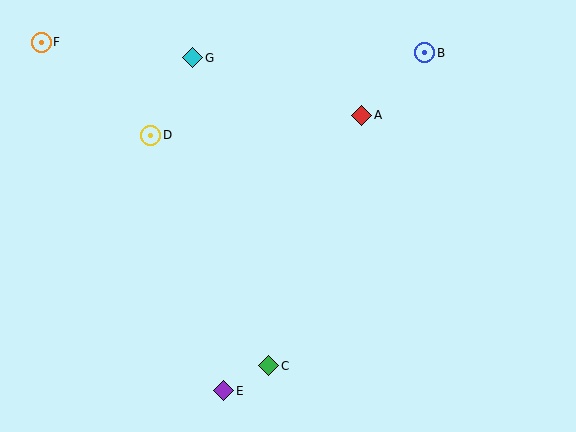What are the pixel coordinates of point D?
Point D is at (151, 135).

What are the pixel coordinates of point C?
Point C is at (269, 366).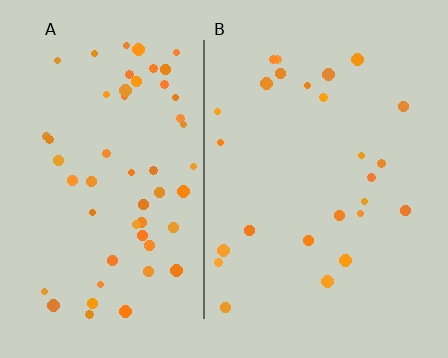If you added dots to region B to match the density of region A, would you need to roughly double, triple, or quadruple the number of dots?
Approximately double.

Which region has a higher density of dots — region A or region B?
A (the left).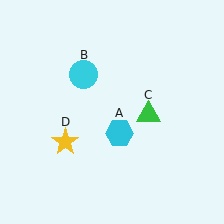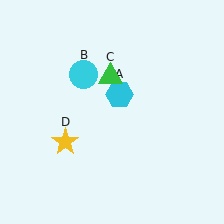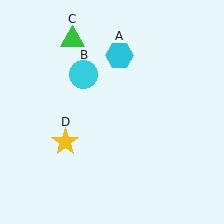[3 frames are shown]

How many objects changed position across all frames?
2 objects changed position: cyan hexagon (object A), green triangle (object C).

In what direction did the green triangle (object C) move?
The green triangle (object C) moved up and to the left.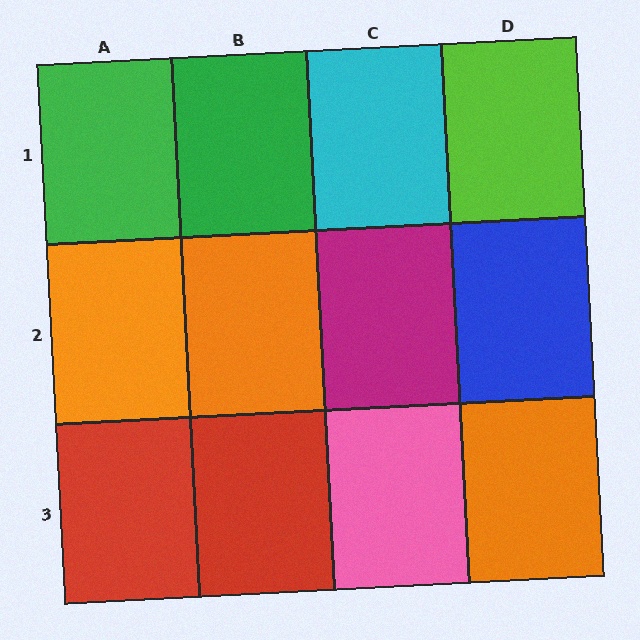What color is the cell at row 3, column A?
Red.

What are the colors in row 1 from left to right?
Green, green, cyan, lime.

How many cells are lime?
1 cell is lime.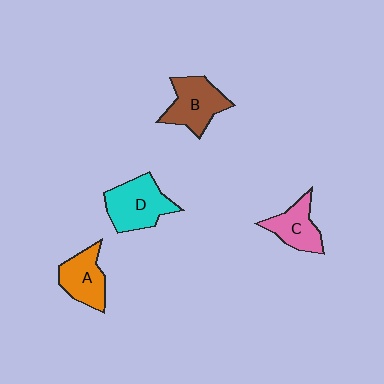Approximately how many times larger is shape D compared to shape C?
Approximately 1.4 times.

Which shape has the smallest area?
Shape C (pink).